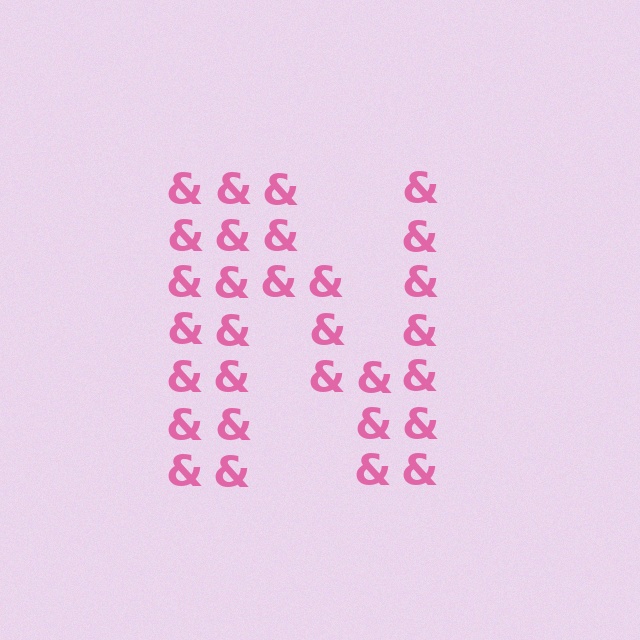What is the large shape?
The large shape is the letter N.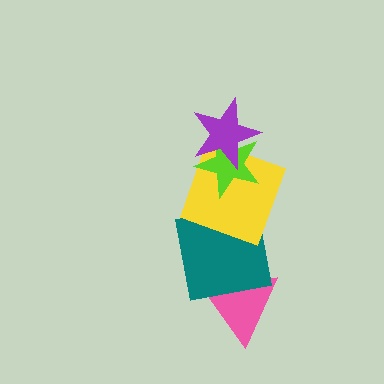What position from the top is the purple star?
The purple star is 1st from the top.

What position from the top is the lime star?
The lime star is 2nd from the top.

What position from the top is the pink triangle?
The pink triangle is 5th from the top.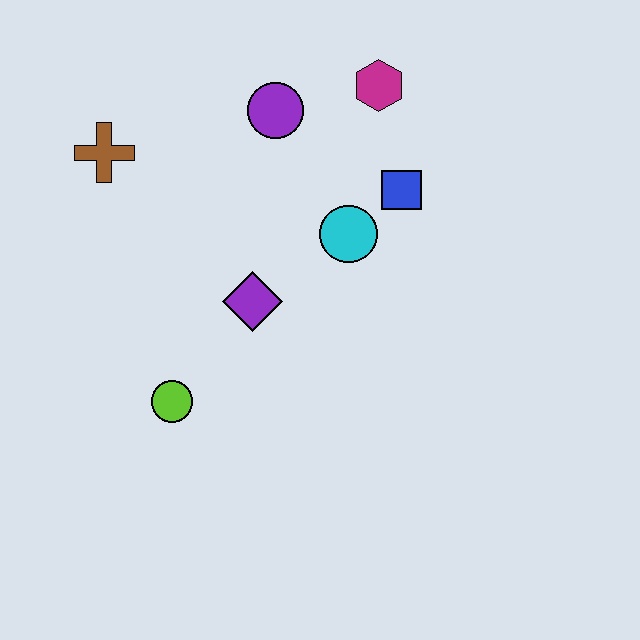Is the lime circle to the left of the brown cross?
No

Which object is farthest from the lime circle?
The magenta hexagon is farthest from the lime circle.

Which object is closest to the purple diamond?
The cyan circle is closest to the purple diamond.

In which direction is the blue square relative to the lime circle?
The blue square is to the right of the lime circle.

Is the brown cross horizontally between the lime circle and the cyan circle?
No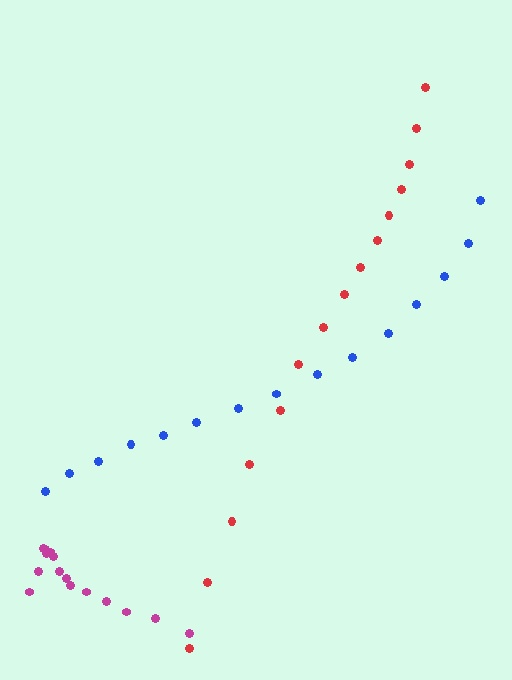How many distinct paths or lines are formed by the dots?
There are 3 distinct paths.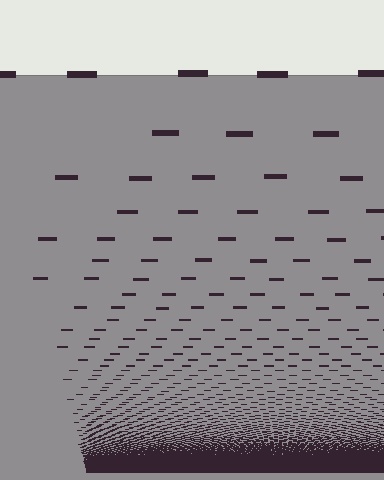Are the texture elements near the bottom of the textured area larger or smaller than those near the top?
Smaller. The gradient is inverted — elements near the bottom are smaller and denser.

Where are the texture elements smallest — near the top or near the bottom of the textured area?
Near the bottom.